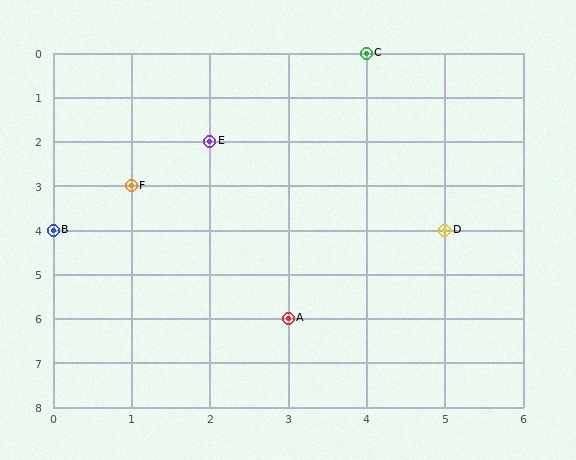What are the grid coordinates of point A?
Point A is at grid coordinates (3, 6).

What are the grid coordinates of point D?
Point D is at grid coordinates (5, 4).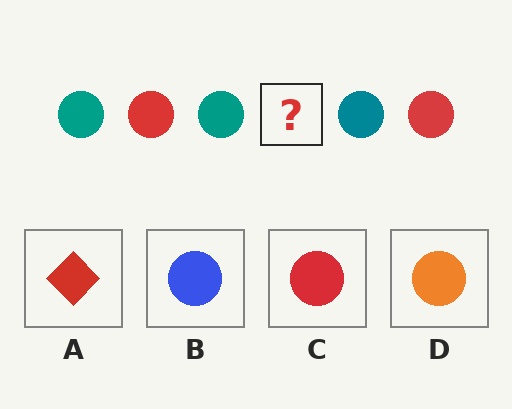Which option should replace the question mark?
Option C.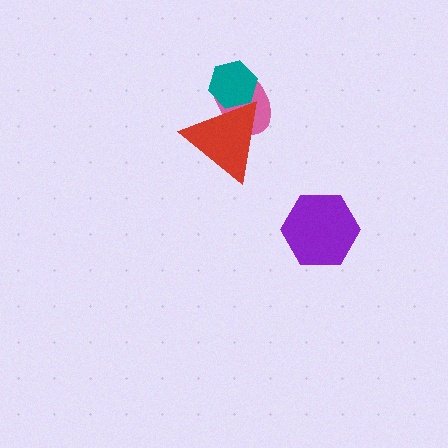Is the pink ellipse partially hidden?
Yes, it is partially covered by another shape.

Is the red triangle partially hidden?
Yes, it is partially covered by another shape.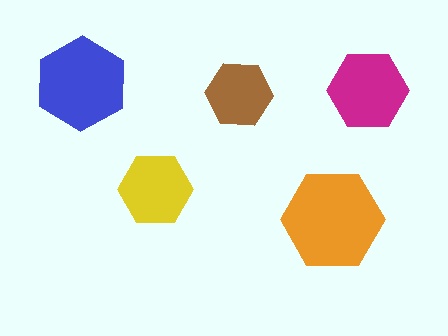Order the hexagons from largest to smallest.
the orange one, the blue one, the magenta one, the yellow one, the brown one.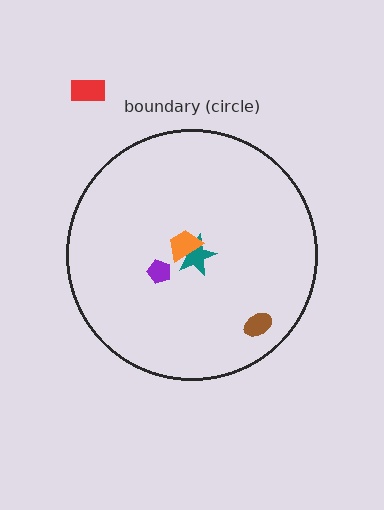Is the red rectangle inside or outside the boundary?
Outside.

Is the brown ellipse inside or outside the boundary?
Inside.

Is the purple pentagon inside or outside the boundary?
Inside.